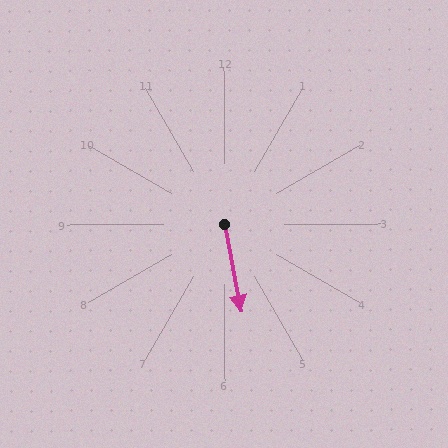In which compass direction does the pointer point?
South.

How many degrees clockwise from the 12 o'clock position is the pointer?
Approximately 169 degrees.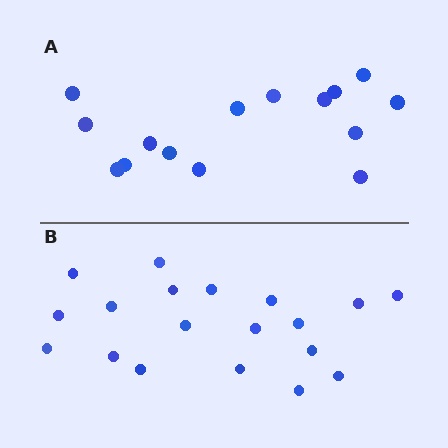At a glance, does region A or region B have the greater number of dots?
Region B (the bottom region) has more dots.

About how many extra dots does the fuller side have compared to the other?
Region B has about 4 more dots than region A.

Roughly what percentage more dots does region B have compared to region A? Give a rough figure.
About 25% more.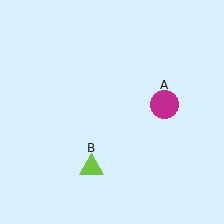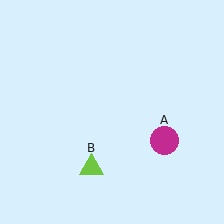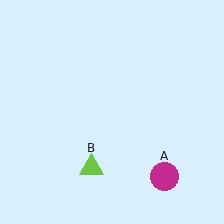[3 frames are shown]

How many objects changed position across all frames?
1 object changed position: magenta circle (object A).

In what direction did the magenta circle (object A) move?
The magenta circle (object A) moved down.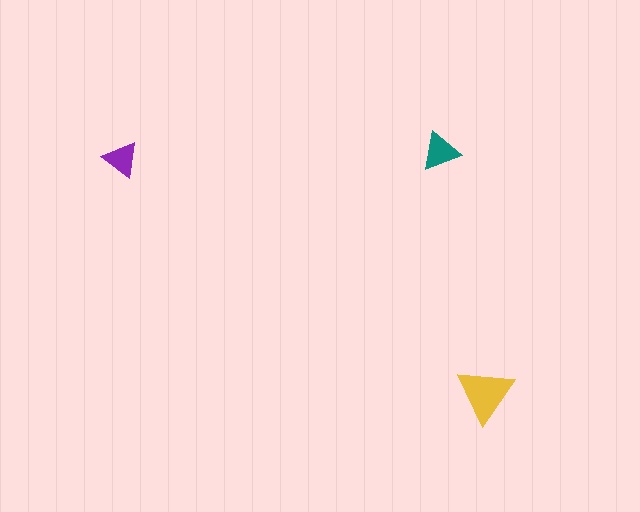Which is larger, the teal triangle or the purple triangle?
The teal one.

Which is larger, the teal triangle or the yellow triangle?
The yellow one.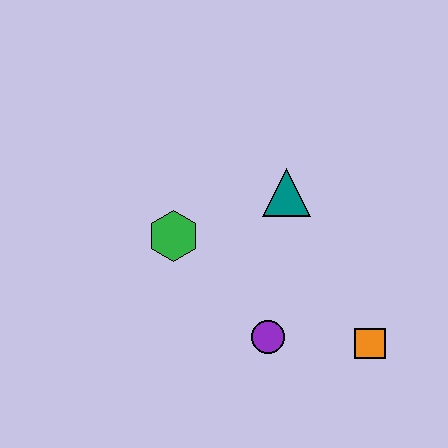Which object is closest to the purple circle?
The orange square is closest to the purple circle.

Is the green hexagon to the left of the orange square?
Yes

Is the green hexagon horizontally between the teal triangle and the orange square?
No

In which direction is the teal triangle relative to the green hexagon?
The teal triangle is to the right of the green hexagon.